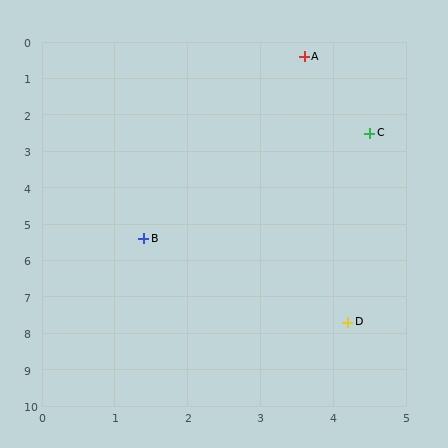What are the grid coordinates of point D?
Point D is at approximately (4.2, 7.7).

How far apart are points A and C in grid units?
Points A and C are about 2.3 grid units apart.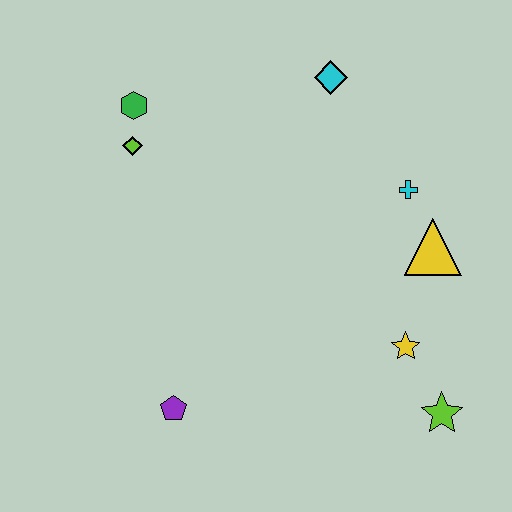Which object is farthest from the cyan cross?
The purple pentagon is farthest from the cyan cross.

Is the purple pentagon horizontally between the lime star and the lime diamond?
Yes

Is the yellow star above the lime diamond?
No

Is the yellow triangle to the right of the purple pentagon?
Yes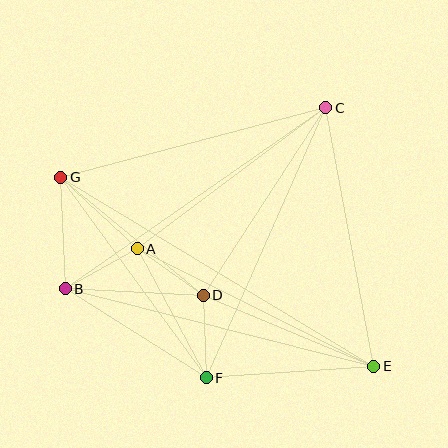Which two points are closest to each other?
Points A and D are closest to each other.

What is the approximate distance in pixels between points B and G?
The distance between B and G is approximately 111 pixels.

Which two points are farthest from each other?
Points E and G are farthest from each other.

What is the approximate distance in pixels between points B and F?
The distance between B and F is approximately 166 pixels.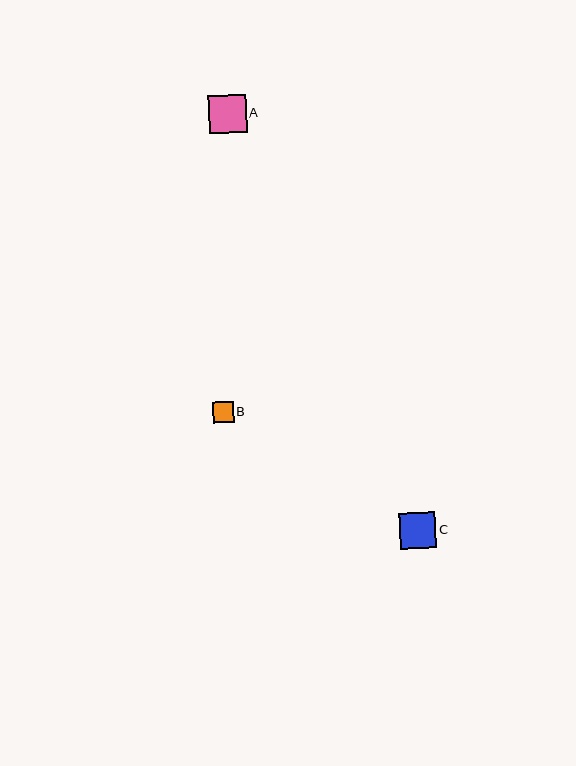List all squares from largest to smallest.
From largest to smallest: A, C, B.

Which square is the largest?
Square A is the largest with a size of approximately 38 pixels.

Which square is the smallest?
Square B is the smallest with a size of approximately 21 pixels.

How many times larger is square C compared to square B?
Square C is approximately 1.8 times the size of square B.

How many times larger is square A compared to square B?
Square A is approximately 1.8 times the size of square B.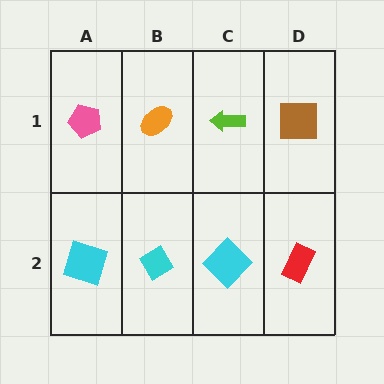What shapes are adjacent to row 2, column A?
A pink pentagon (row 1, column A), a cyan diamond (row 2, column B).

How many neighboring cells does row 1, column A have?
2.